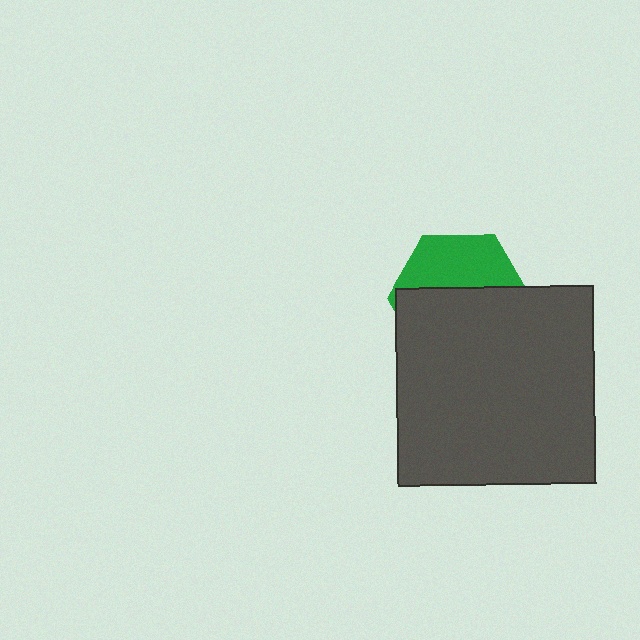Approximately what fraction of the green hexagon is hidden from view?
Roughly 59% of the green hexagon is hidden behind the dark gray square.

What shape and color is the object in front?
The object in front is a dark gray square.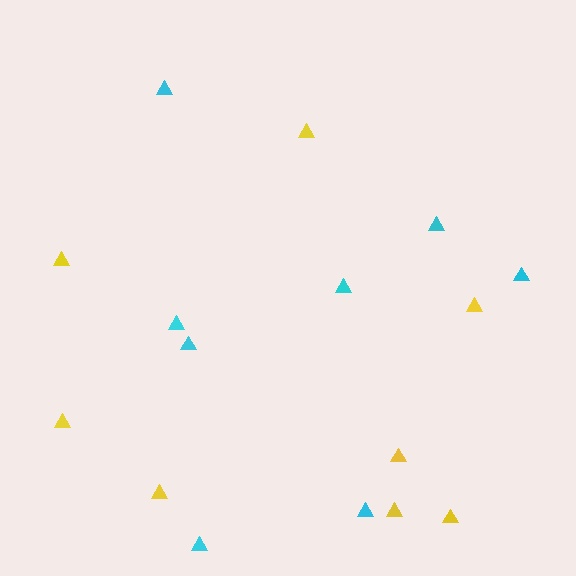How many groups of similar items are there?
There are 2 groups: one group of cyan triangles (8) and one group of yellow triangles (8).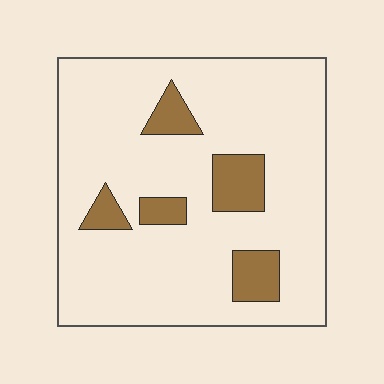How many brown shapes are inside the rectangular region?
5.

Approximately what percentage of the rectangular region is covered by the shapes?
Approximately 15%.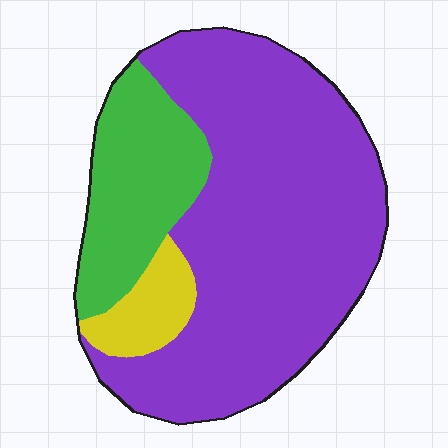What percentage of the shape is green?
Green takes up between a sixth and a third of the shape.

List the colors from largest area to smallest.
From largest to smallest: purple, green, yellow.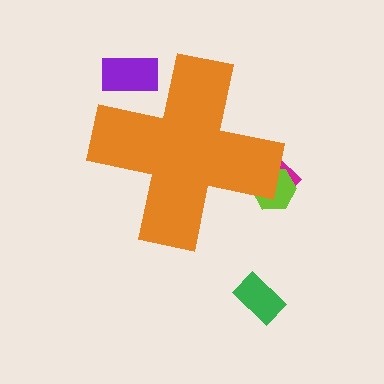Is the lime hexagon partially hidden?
Yes, the lime hexagon is partially hidden behind the orange cross.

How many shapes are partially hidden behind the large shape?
3 shapes are partially hidden.